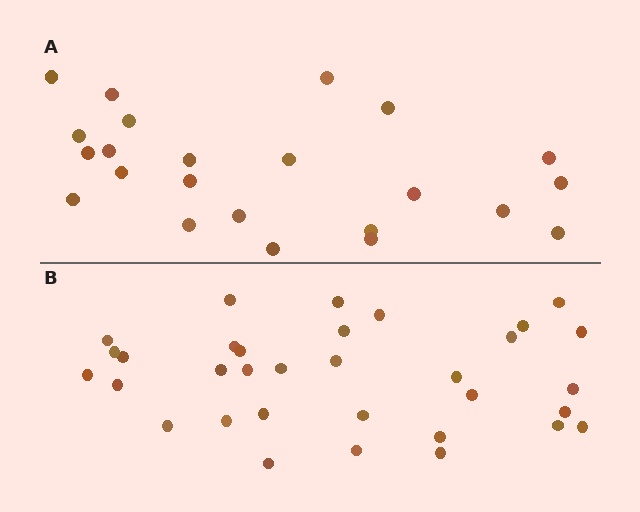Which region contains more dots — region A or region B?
Region B (the bottom region) has more dots.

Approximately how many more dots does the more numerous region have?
Region B has roughly 10 or so more dots than region A.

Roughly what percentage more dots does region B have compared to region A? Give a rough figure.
About 45% more.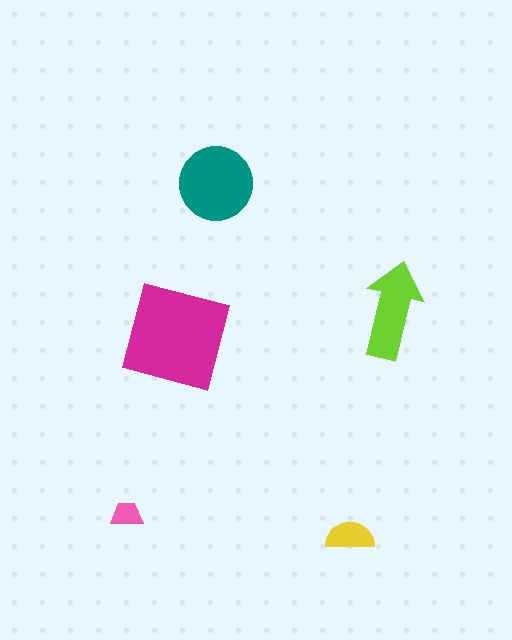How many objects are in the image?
There are 5 objects in the image.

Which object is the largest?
The magenta square.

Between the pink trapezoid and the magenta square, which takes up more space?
The magenta square.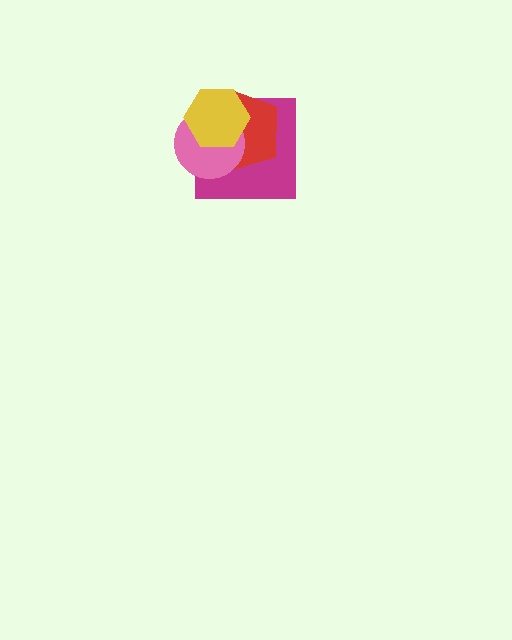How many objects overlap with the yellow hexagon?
3 objects overlap with the yellow hexagon.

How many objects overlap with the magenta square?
3 objects overlap with the magenta square.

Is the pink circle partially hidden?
Yes, it is partially covered by another shape.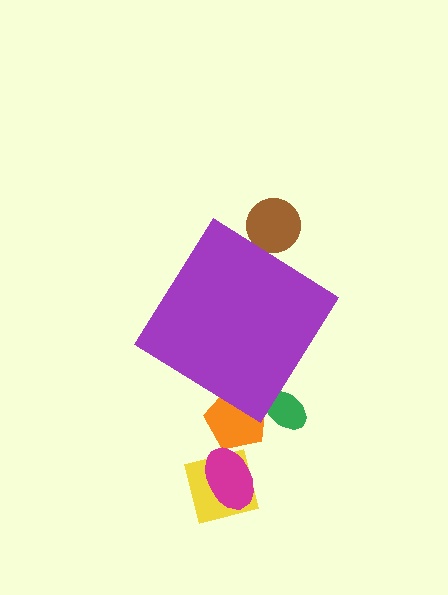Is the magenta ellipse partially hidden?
No, the magenta ellipse is fully visible.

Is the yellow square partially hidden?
No, the yellow square is fully visible.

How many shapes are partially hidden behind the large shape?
3 shapes are partially hidden.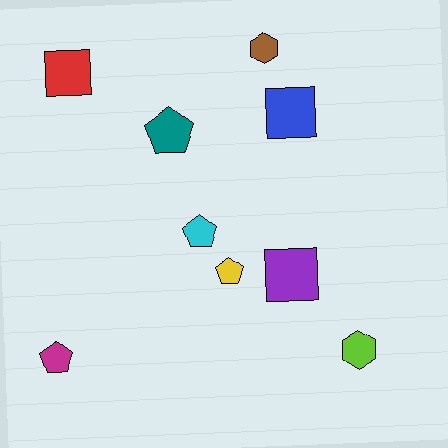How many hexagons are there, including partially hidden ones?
There are 2 hexagons.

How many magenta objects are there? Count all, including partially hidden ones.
There is 1 magenta object.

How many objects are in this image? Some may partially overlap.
There are 9 objects.